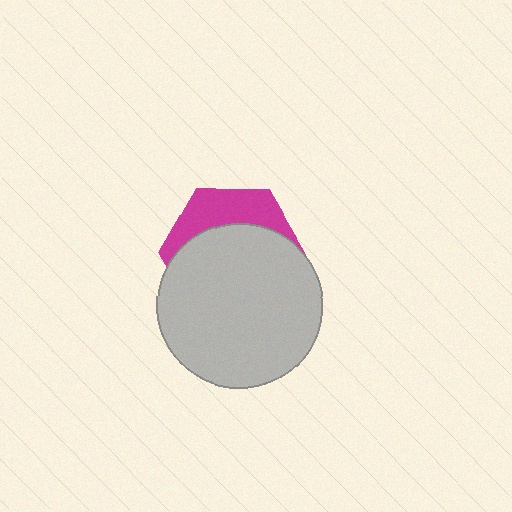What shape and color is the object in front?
The object in front is a light gray circle.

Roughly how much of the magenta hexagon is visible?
A small part of it is visible (roughly 32%).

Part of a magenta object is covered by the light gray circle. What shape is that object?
It is a hexagon.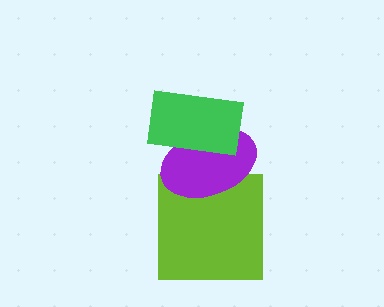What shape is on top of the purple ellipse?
The green rectangle is on top of the purple ellipse.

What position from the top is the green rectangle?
The green rectangle is 1st from the top.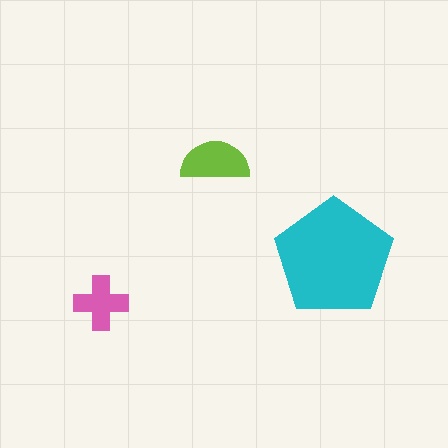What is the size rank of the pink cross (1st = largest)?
3rd.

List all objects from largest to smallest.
The cyan pentagon, the lime semicircle, the pink cross.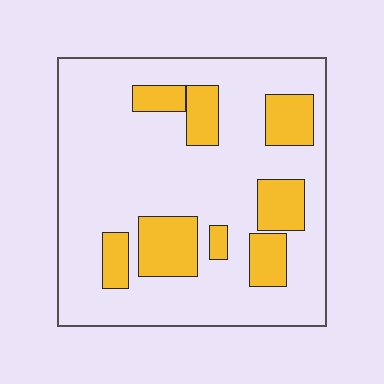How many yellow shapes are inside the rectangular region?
8.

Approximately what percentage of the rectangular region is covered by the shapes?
Approximately 25%.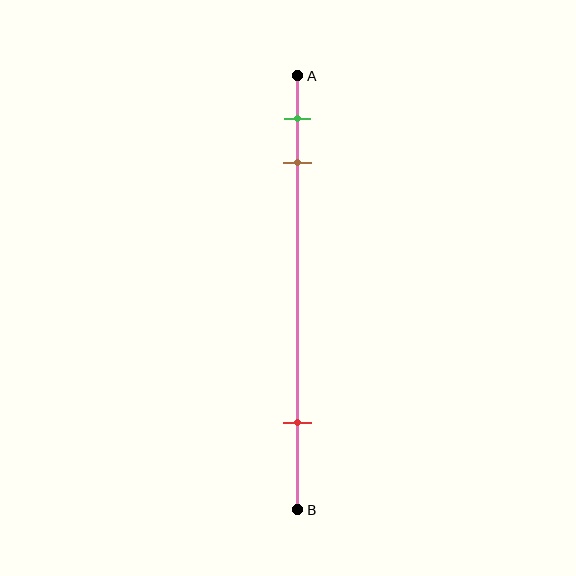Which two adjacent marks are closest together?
The green and brown marks are the closest adjacent pair.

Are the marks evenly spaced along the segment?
No, the marks are not evenly spaced.